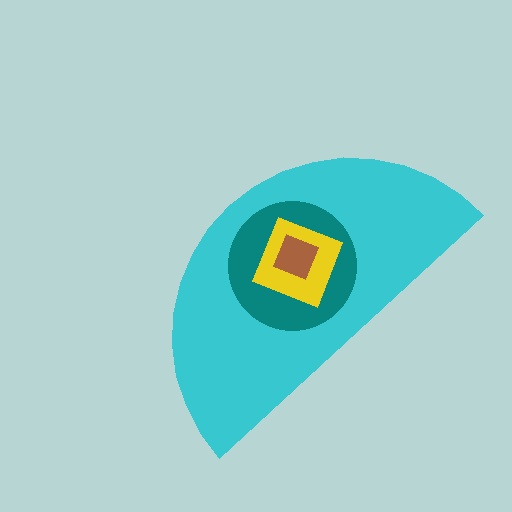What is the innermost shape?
The brown square.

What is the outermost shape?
The cyan semicircle.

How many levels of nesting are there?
4.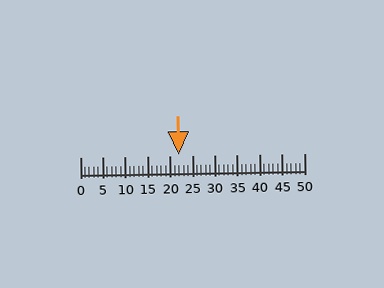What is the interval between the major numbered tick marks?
The major tick marks are spaced 5 units apart.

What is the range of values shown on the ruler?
The ruler shows values from 0 to 50.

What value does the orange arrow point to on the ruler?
The orange arrow points to approximately 22.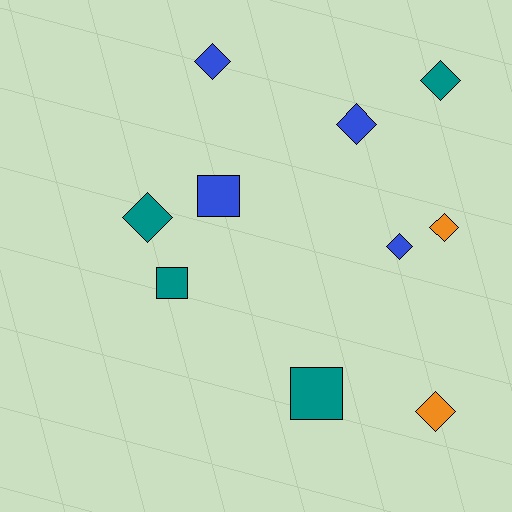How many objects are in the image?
There are 10 objects.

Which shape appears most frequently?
Diamond, with 7 objects.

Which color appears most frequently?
Teal, with 4 objects.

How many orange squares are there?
There are no orange squares.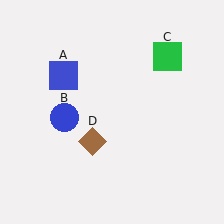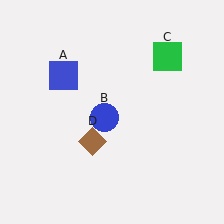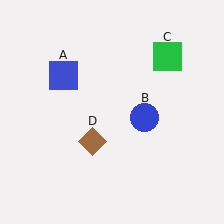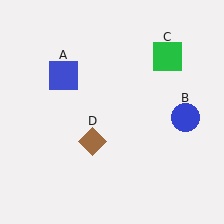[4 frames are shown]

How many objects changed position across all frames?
1 object changed position: blue circle (object B).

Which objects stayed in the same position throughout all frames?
Blue square (object A) and green square (object C) and brown diamond (object D) remained stationary.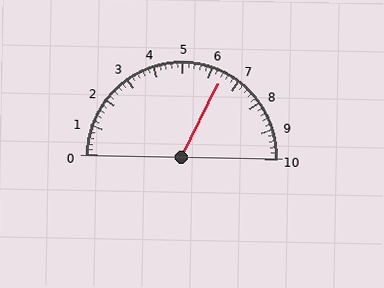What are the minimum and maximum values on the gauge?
The gauge ranges from 0 to 10.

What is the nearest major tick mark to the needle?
The nearest major tick mark is 6.